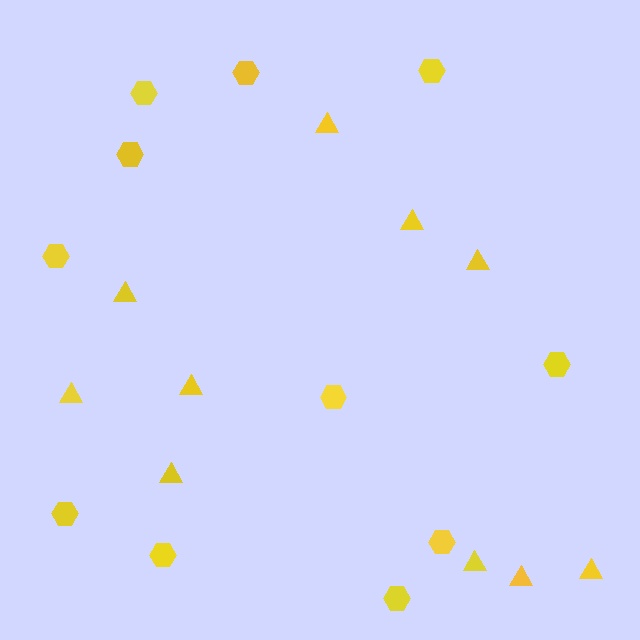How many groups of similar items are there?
There are 2 groups: one group of hexagons (11) and one group of triangles (10).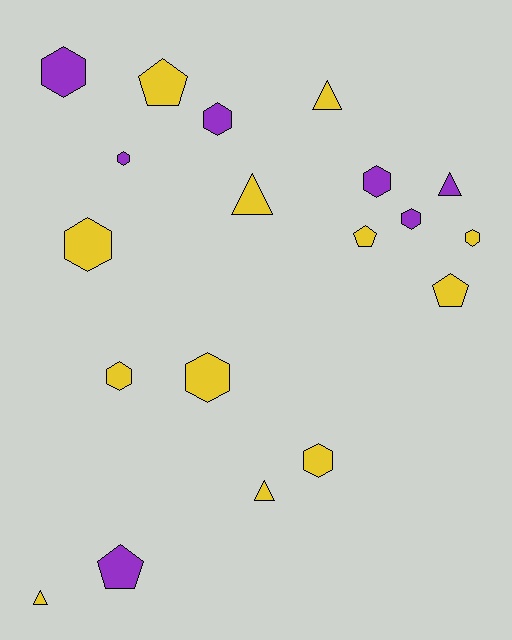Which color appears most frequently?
Yellow, with 12 objects.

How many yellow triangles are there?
There are 4 yellow triangles.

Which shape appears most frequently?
Hexagon, with 10 objects.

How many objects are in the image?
There are 19 objects.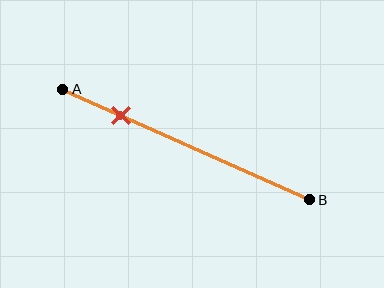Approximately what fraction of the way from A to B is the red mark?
The red mark is approximately 25% of the way from A to B.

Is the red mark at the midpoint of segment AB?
No, the mark is at about 25% from A, not at the 50% midpoint.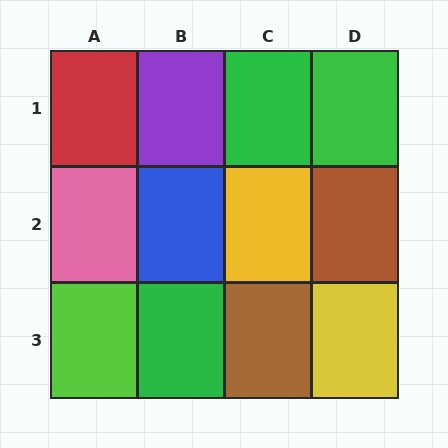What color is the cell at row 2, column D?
Brown.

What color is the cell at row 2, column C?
Yellow.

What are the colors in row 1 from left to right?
Red, purple, green, green.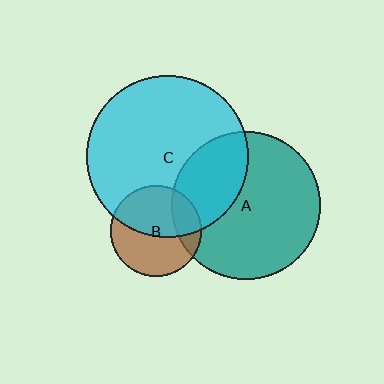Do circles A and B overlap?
Yes.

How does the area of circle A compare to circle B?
Approximately 2.7 times.